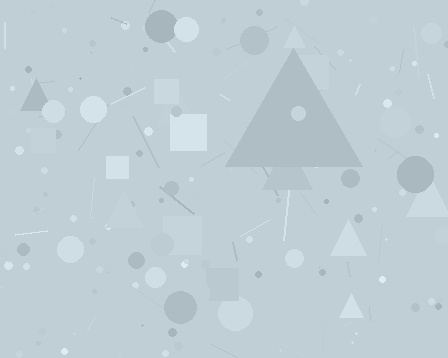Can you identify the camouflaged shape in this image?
The camouflaged shape is a triangle.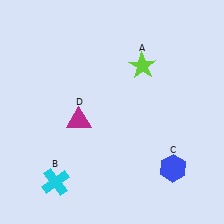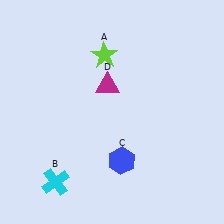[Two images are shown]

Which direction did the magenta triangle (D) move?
The magenta triangle (D) moved up.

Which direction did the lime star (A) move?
The lime star (A) moved left.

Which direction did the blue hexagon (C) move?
The blue hexagon (C) moved left.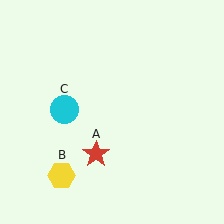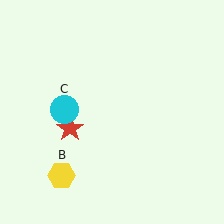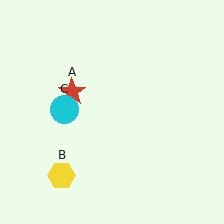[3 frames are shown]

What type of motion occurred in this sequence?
The red star (object A) rotated clockwise around the center of the scene.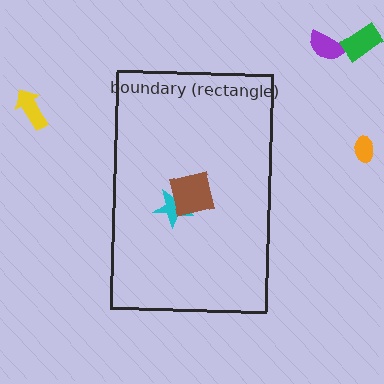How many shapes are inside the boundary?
2 inside, 4 outside.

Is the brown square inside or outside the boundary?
Inside.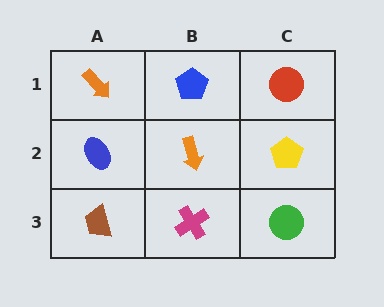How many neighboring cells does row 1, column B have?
3.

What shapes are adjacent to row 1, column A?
A blue ellipse (row 2, column A), a blue pentagon (row 1, column B).